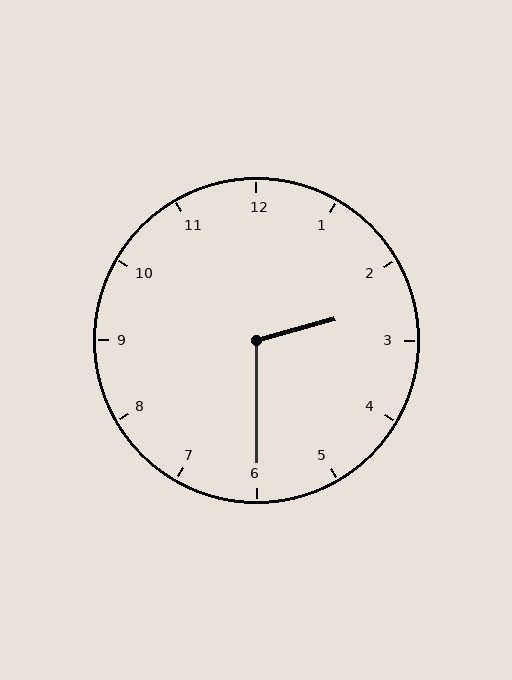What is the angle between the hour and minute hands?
Approximately 105 degrees.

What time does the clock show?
2:30.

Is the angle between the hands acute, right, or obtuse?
It is obtuse.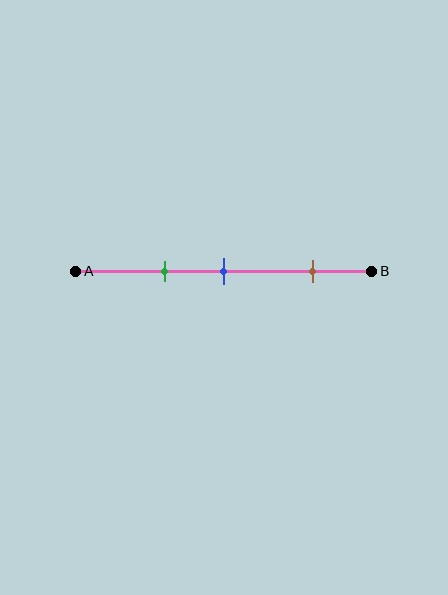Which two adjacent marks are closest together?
The green and blue marks are the closest adjacent pair.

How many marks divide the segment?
There are 3 marks dividing the segment.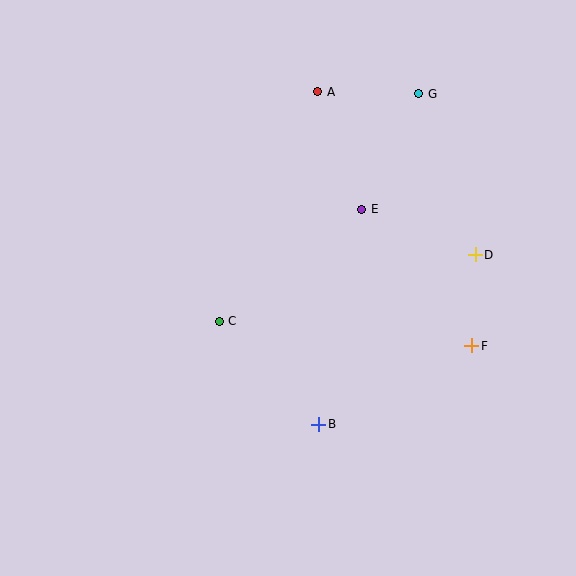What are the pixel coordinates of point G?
Point G is at (419, 94).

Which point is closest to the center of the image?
Point C at (219, 321) is closest to the center.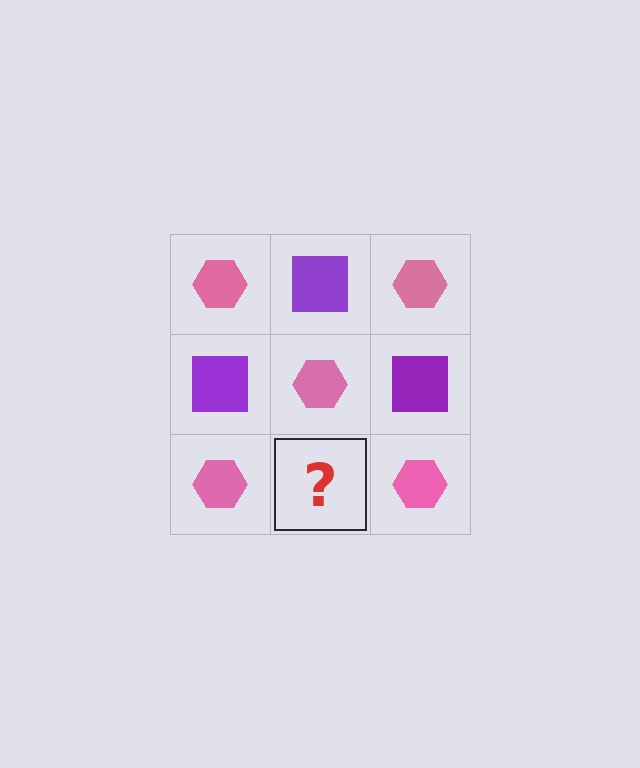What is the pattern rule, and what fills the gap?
The rule is that it alternates pink hexagon and purple square in a checkerboard pattern. The gap should be filled with a purple square.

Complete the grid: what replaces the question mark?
The question mark should be replaced with a purple square.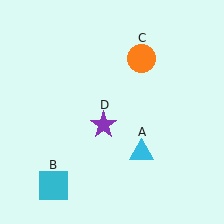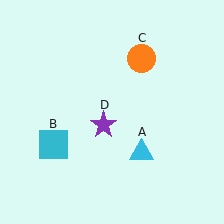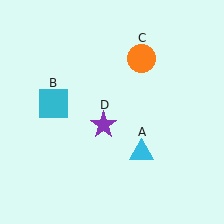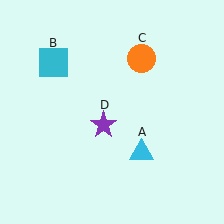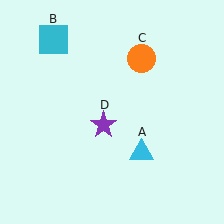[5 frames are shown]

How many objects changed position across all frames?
1 object changed position: cyan square (object B).